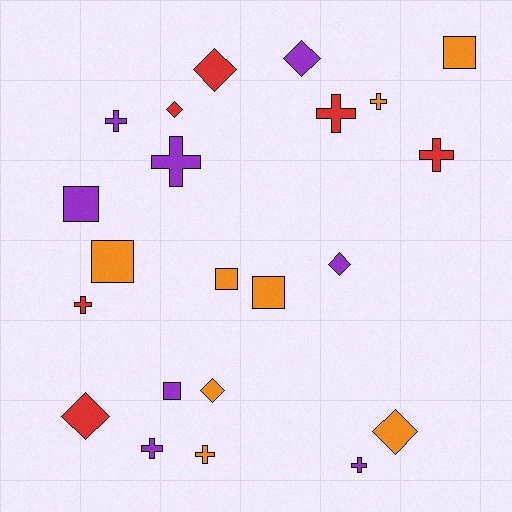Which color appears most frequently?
Orange, with 8 objects.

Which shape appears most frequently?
Cross, with 9 objects.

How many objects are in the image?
There are 22 objects.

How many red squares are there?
There are no red squares.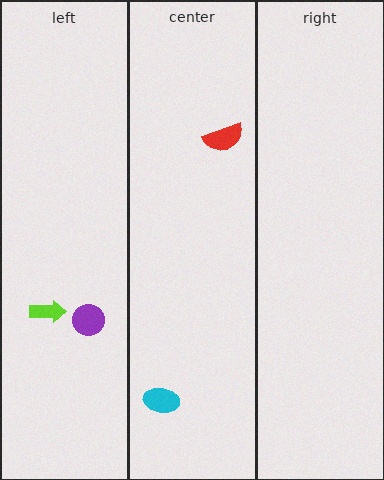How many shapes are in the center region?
2.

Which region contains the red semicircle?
The center region.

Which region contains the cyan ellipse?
The center region.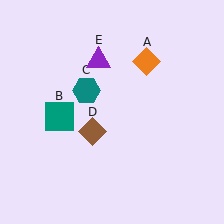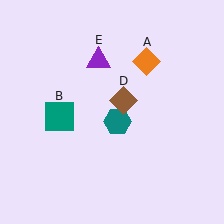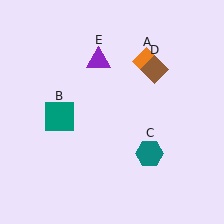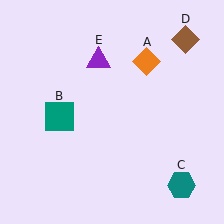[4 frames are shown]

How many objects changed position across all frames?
2 objects changed position: teal hexagon (object C), brown diamond (object D).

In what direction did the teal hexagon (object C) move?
The teal hexagon (object C) moved down and to the right.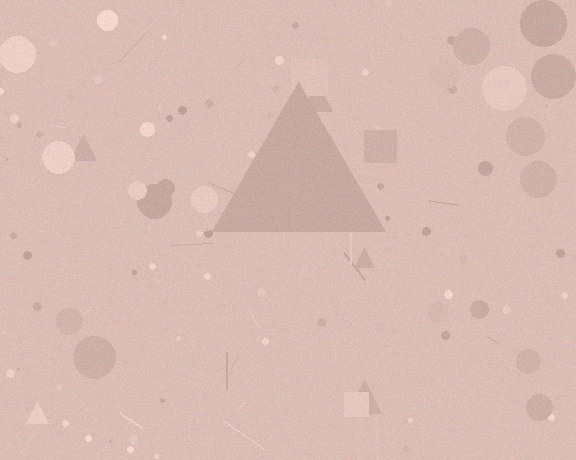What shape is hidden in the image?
A triangle is hidden in the image.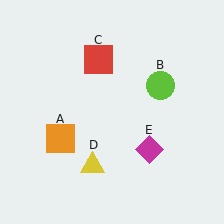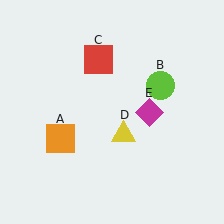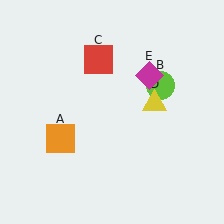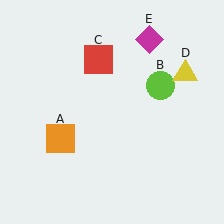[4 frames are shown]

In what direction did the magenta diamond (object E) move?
The magenta diamond (object E) moved up.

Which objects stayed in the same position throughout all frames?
Orange square (object A) and lime circle (object B) and red square (object C) remained stationary.